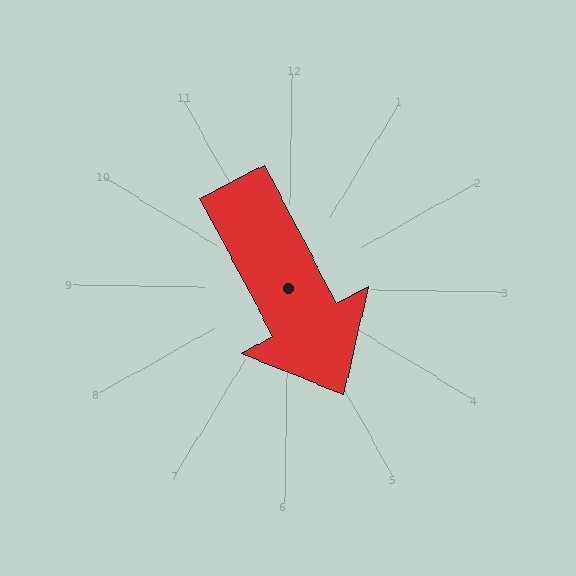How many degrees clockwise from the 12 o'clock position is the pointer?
Approximately 151 degrees.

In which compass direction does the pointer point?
Southeast.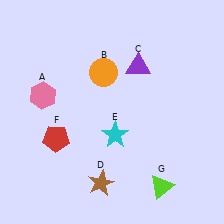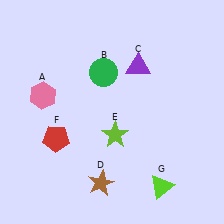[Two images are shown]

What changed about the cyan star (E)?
In Image 1, E is cyan. In Image 2, it changed to lime.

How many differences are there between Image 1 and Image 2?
There are 2 differences between the two images.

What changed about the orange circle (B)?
In Image 1, B is orange. In Image 2, it changed to green.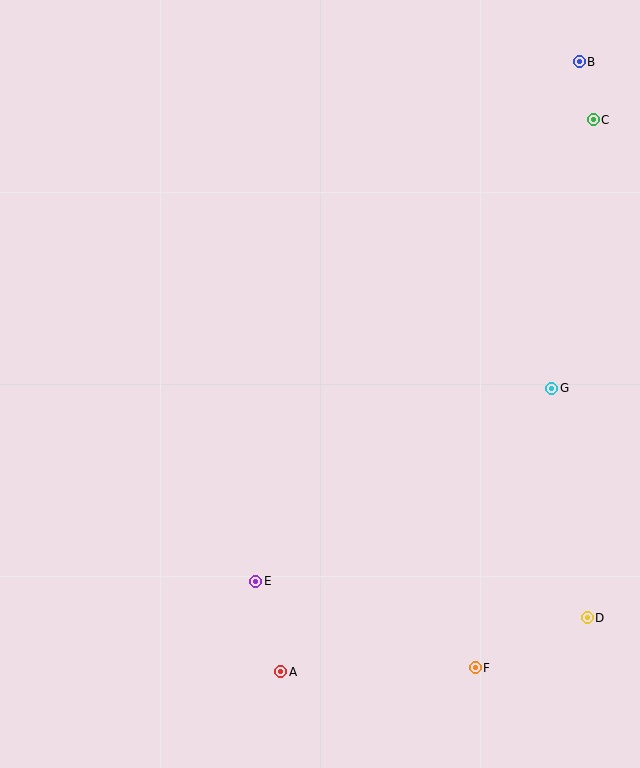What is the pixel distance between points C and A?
The distance between C and A is 634 pixels.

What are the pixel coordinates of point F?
Point F is at (475, 668).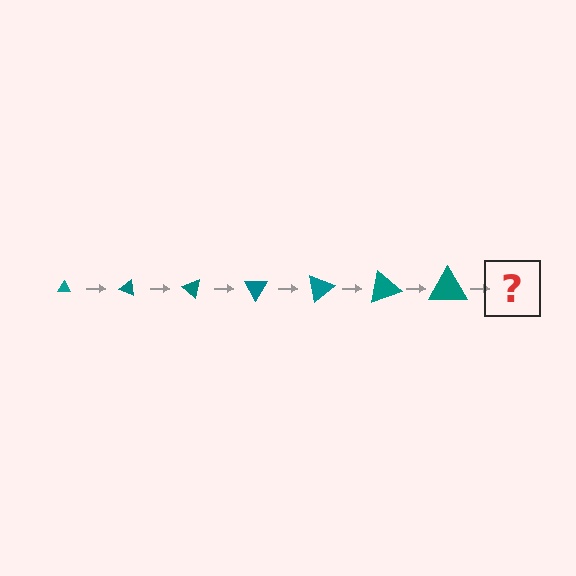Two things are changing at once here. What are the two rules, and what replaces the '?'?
The two rules are that the triangle grows larger each step and it rotates 20 degrees each step. The '?' should be a triangle, larger than the previous one and rotated 140 degrees from the start.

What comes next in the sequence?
The next element should be a triangle, larger than the previous one and rotated 140 degrees from the start.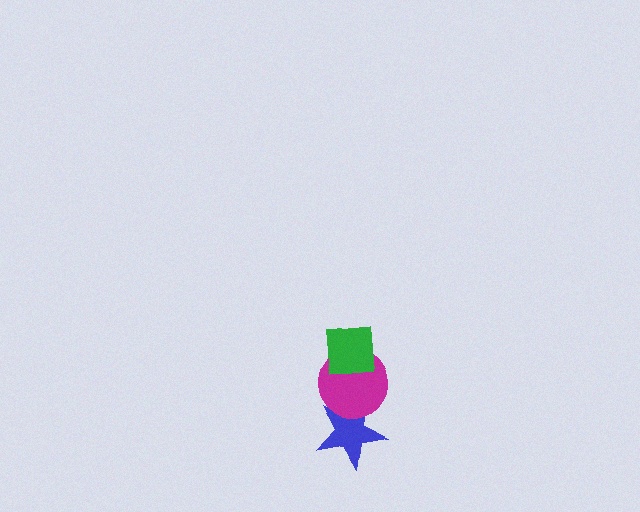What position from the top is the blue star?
The blue star is 3rd from the top.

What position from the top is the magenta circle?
The magenta circle is 2nd from the top.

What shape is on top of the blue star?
The magenta circle is on top of the blue star.